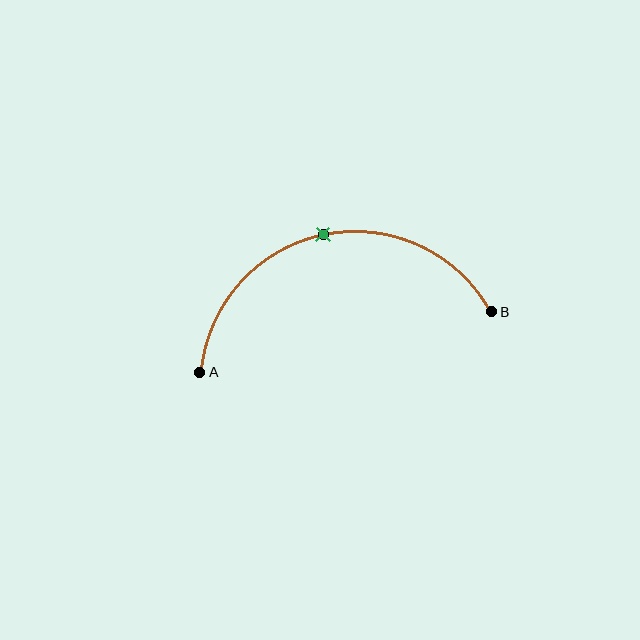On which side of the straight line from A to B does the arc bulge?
The arc bulges above the straight line connecting A and B.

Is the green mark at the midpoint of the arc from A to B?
Yes. The green mark lies on the arc at equal arc-length from both A and B — it is the arc midpoint.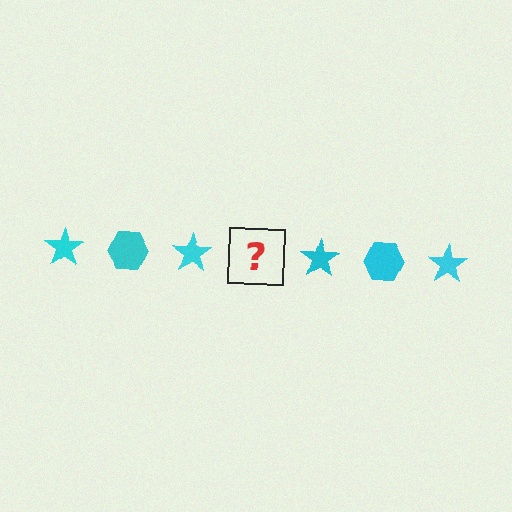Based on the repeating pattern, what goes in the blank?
The blank should be a cyan hexagon.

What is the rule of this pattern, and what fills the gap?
The rule is that the pattern cycles through star, hexagon shapes in cyan. The gap should be filled with a cyan hexagon.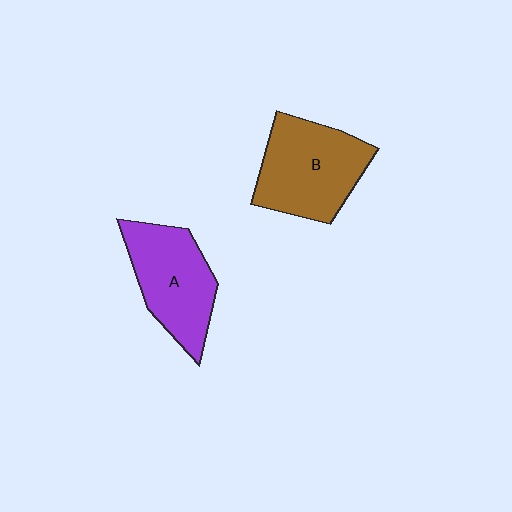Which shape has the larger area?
Shape B (brown).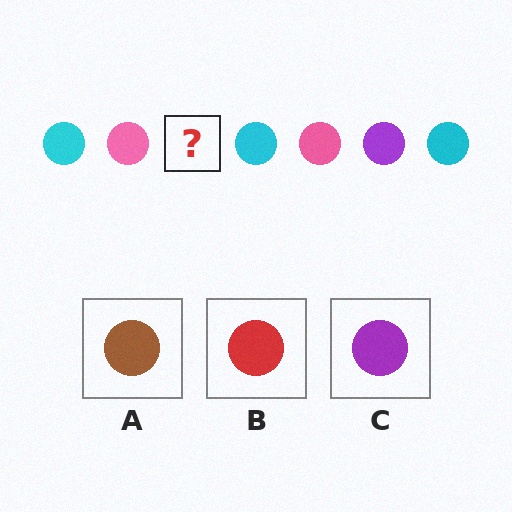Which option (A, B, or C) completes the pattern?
C.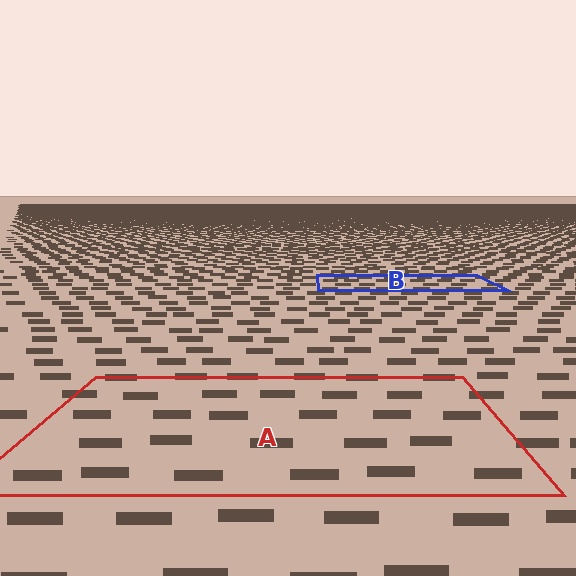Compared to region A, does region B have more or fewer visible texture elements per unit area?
Region B has more texture elements per unit area — they are packed more densely because it is farther away.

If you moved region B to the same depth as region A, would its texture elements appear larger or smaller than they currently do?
They would appear larger. At a closer depth, the same texture elements are projected at a bigger on-screen size.